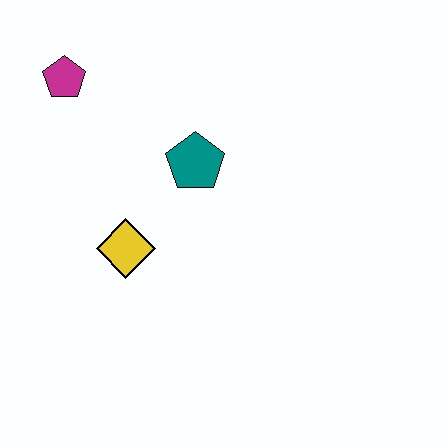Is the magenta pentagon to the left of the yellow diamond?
Yes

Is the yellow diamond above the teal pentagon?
No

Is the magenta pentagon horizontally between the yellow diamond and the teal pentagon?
No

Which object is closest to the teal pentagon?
The yellow diamond is closest to the teal pentagon.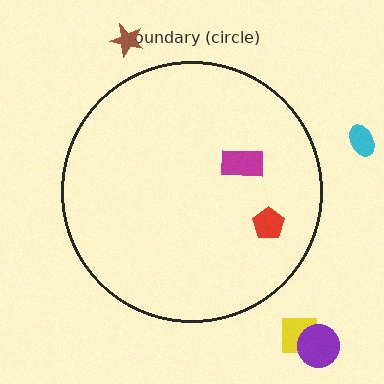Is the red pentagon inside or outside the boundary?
Inside.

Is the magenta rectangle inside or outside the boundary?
Inside.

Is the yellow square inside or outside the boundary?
Outside.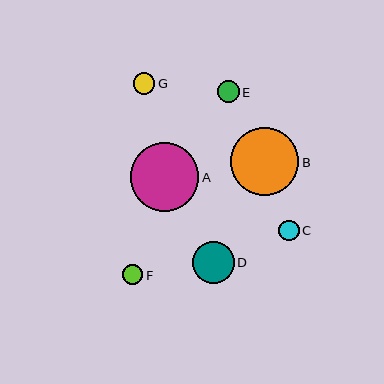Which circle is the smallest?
Circle C is the smallest with a size of approximately 20 pixels.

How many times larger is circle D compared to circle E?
Circle D is approximately 1.9 times the size of circle E.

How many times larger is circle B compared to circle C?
Circle B is approximately 3.4 times the size of circle C.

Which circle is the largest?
Circle A is the largest with a size of approximately 68 pixels.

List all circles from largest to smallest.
From largest to smallest: A, B, D, E, G, F, C.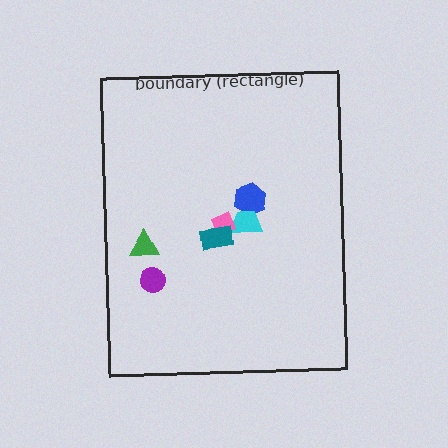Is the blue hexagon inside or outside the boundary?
Inside.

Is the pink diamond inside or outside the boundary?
Inside.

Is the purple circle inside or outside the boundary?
Inside.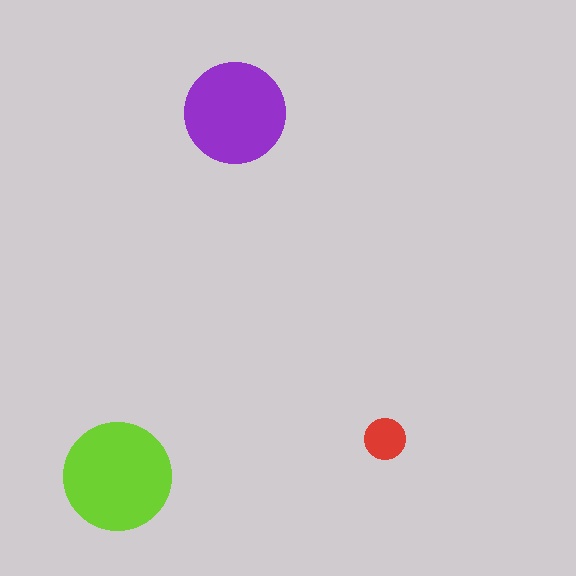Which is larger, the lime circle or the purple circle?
The lime one.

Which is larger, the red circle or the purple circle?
The purple one.